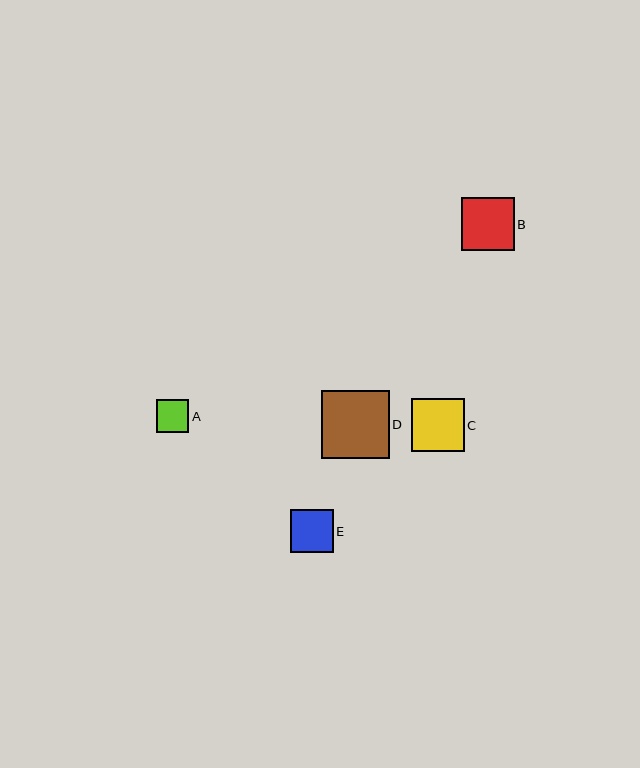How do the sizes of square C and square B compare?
Square C and square B are approximately the same size.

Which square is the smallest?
Square A is the smallest with a size of approximately 32 pixels.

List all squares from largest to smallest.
From largest to smallest: D, C, B, E, A.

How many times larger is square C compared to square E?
Square C is approximately 1.3 times the size of square E.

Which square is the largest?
Square D is the largest with a size of approximately 68 pixels.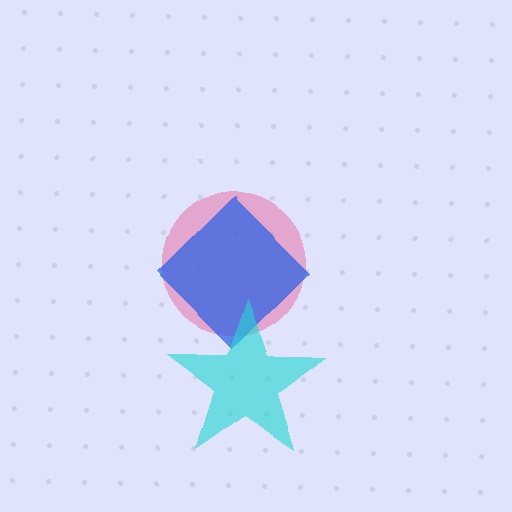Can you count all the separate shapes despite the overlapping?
Yes, there are 3 separate shapes.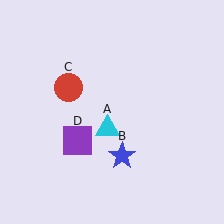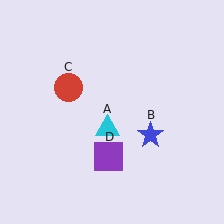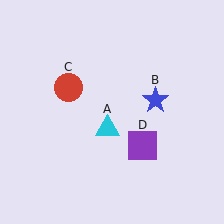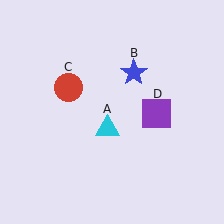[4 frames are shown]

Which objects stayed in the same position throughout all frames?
Cyan triangle (object A) and red circle (object C) remained stationary.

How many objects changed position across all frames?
2 objects changed position: blue star (object B), purple square (object D).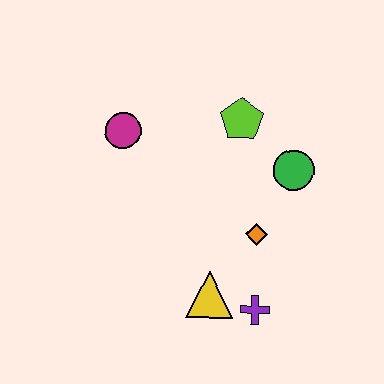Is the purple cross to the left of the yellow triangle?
No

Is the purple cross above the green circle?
No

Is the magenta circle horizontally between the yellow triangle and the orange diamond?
No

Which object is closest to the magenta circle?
The lime pentagon is closest to the magenta circle.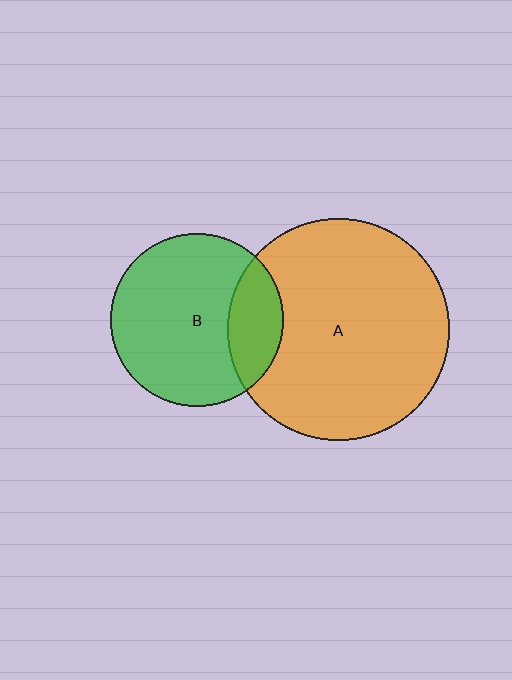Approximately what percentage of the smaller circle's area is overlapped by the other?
Approximately 20%.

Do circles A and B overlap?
Yes.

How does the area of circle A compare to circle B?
Approximately 1.6 times.